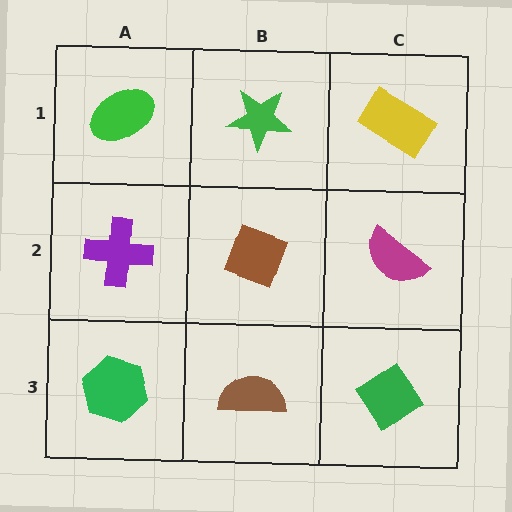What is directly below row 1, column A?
A purple cross.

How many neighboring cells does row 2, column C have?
3.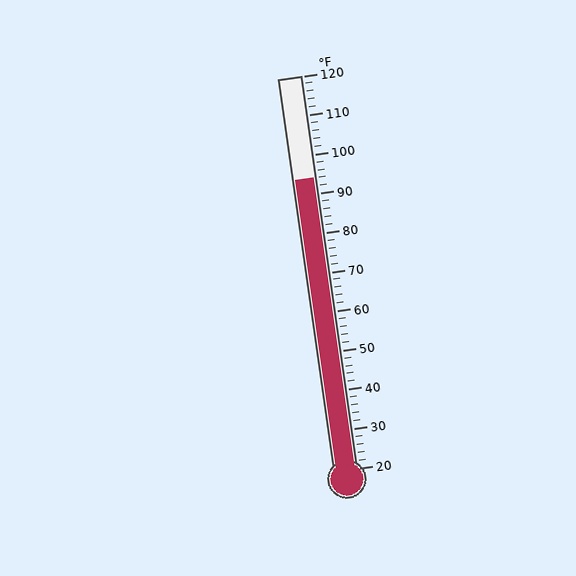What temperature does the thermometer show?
The thermometer shows approximately 94°F.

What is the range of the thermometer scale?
The thermometer scale ranges from 20°F to 120°F.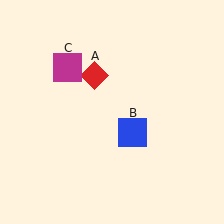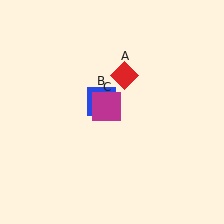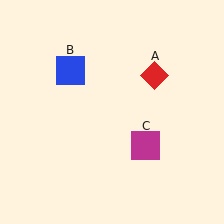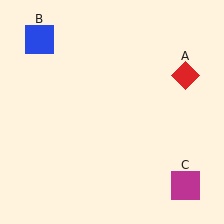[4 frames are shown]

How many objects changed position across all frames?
3 objects changed position: red diamond (object A), blue square (object B), magenta square (object C).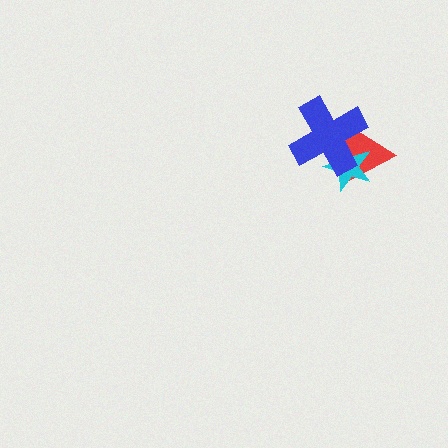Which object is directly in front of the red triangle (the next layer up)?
The cyan star is directly in front of the red triangle.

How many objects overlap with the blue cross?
2 objects overlap with the blue cross.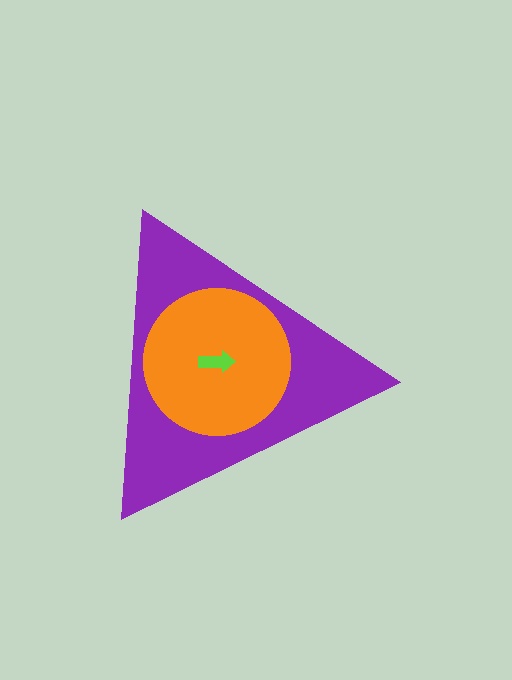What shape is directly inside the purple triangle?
The orange circle.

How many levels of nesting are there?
3.